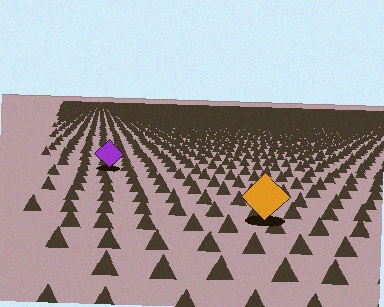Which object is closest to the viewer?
The orange diamond is closest. The texture marks near it are larger and more spread out.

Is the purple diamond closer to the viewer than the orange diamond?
No. The orange diamond is closer — you can tell from the texture gradient: the ground texture is coarser near it.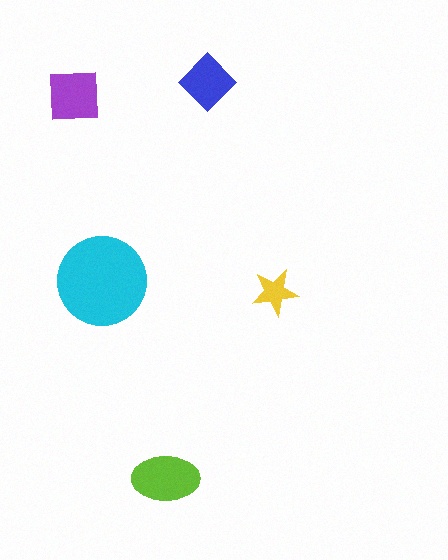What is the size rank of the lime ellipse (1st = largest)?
2nd.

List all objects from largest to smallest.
The cyan circle, the lime ellipse, the purple square, the blue diamond, the yellow star.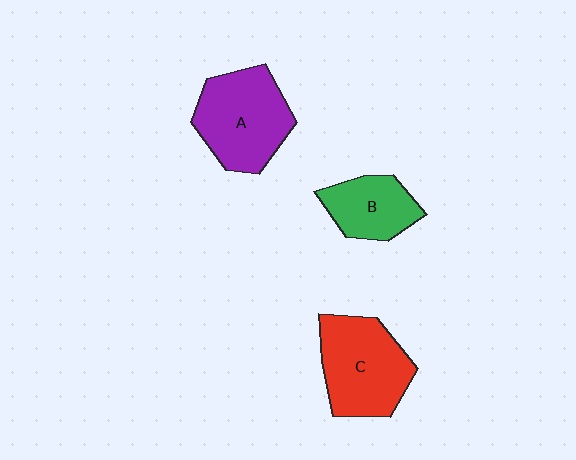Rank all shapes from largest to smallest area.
From largest to smallest: A (purple), C (red), B (green).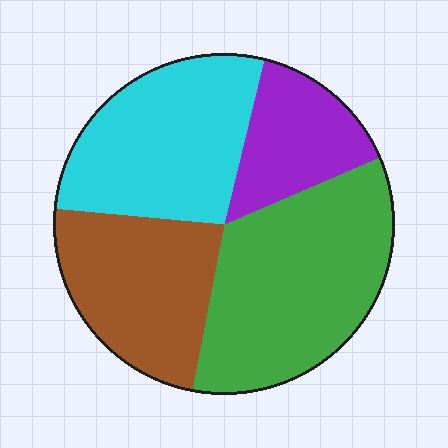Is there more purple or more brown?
Brown.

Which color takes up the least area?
Purple, at roughly 15%.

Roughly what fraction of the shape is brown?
Brown covers around 25% of the shape.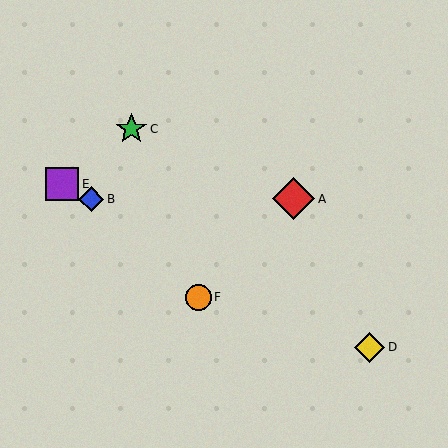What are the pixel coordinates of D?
Object D is at (370, 347).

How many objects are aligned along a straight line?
3 objects (B, D, E) are aligned along a straight line.